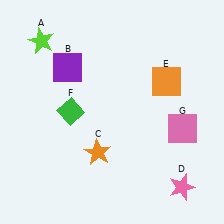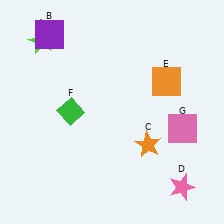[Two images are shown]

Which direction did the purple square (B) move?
The purple square (B) moved up.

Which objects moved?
The objects that moved are: the purple square (B), the orange star (C).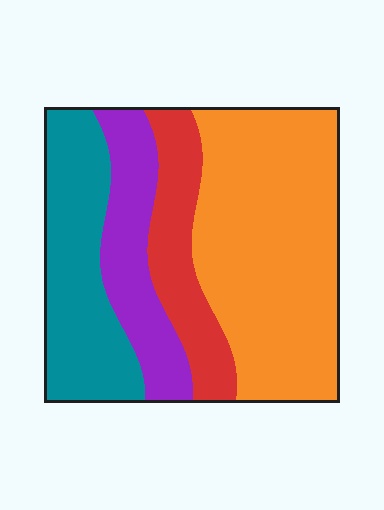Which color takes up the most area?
Orange, at roughly 45%.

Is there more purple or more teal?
Teal.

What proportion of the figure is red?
Red takes up about one sixth (1/6) of the figure.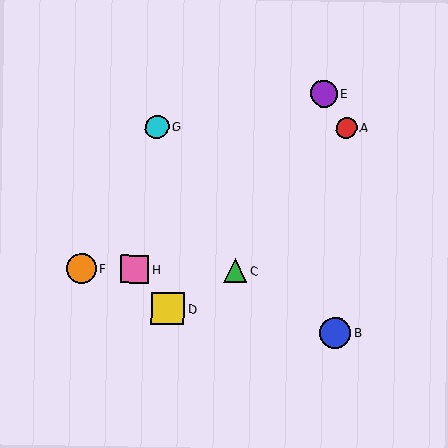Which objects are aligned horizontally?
Objects C, F, H are aligned horizontally.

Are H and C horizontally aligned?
Yes, both are at y≈269.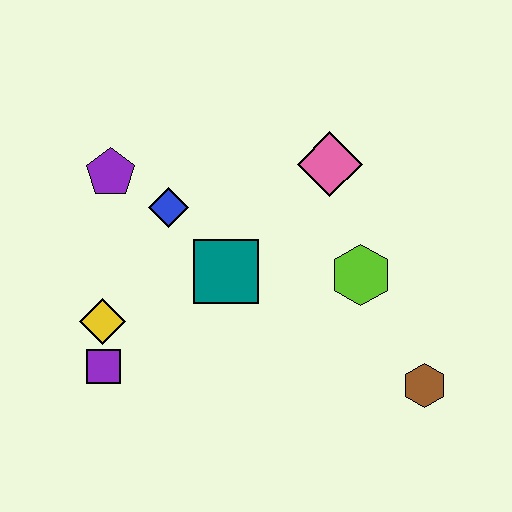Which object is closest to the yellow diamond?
The purple square is closest to the yellow diamond.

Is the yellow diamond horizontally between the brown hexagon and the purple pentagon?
No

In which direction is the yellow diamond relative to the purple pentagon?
The yellow diamond is below the purple pentagon.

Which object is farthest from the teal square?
The brown hexagon is farthest from the teal square.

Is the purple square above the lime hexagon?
No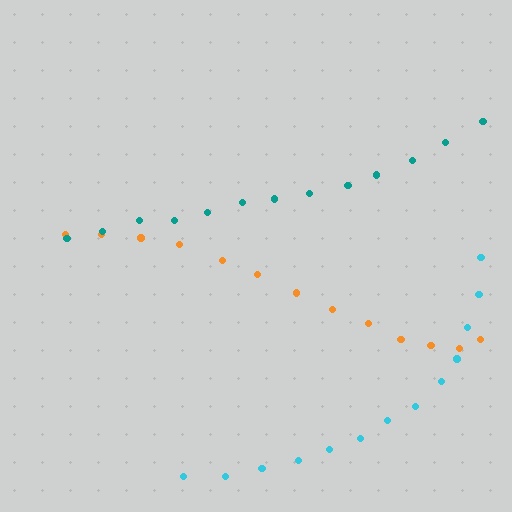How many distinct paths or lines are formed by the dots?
There are 3 distinct paths.